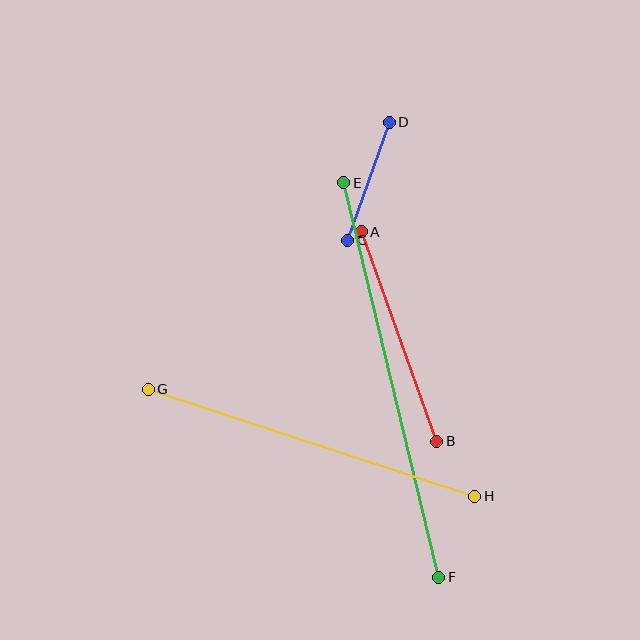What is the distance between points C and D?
The distance is approximately 125 pixels.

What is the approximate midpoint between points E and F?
The midpoint is at approximately (391, 380) pixels.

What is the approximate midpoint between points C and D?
The midpoint is at approximately (369, 181) pixels.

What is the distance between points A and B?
The distance is approximately 223 pixels.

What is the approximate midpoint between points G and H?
The midpoint is at approximately (312, 443) pixels.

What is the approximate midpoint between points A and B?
The midpoint is at approximately (399, 336) pixels.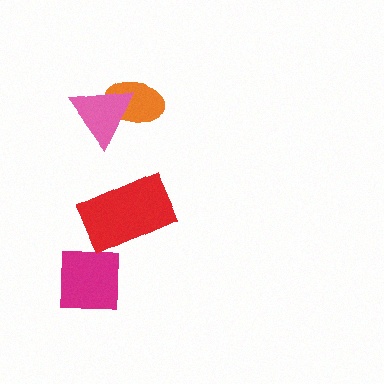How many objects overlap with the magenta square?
0 objects overlap with the magenta square.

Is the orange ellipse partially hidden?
Yes, it is partially covered by another shape.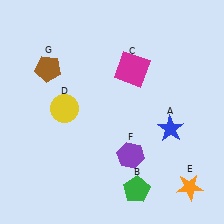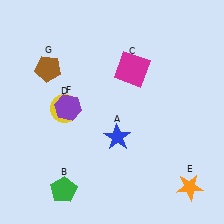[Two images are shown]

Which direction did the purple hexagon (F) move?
The purple hexagon (F) moved left.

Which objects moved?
The objects that moved are: the blue star (A), the green pentagon (B), the purple hexagon (F).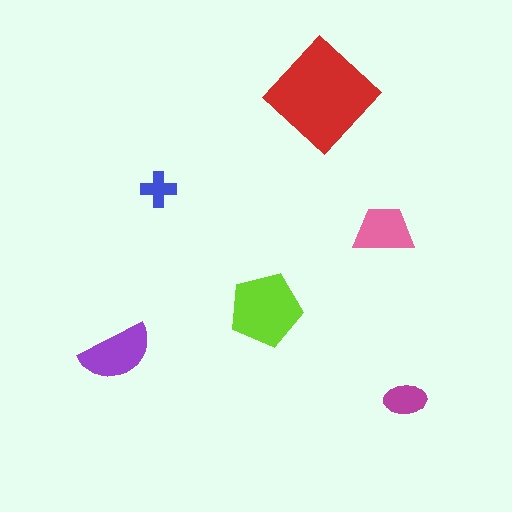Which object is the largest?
The red diamond.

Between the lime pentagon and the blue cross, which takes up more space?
The lime pentagon.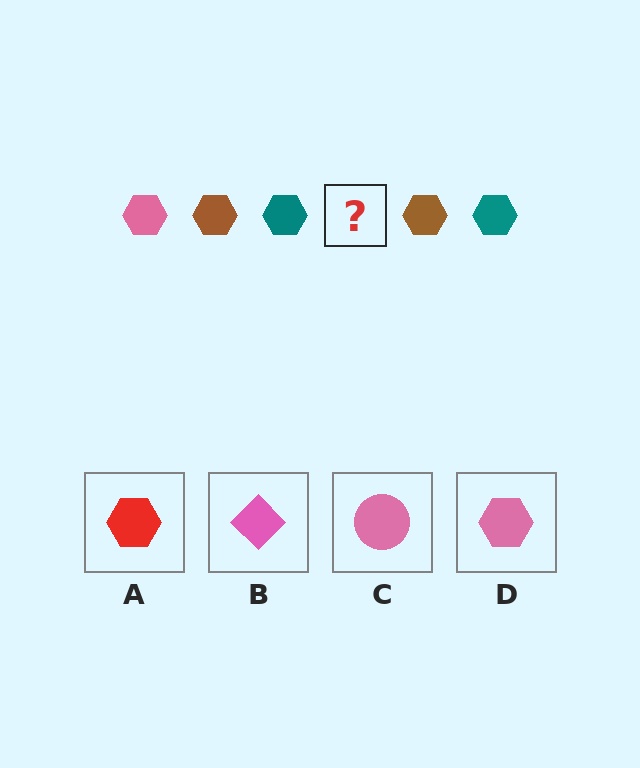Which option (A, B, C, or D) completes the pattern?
D.